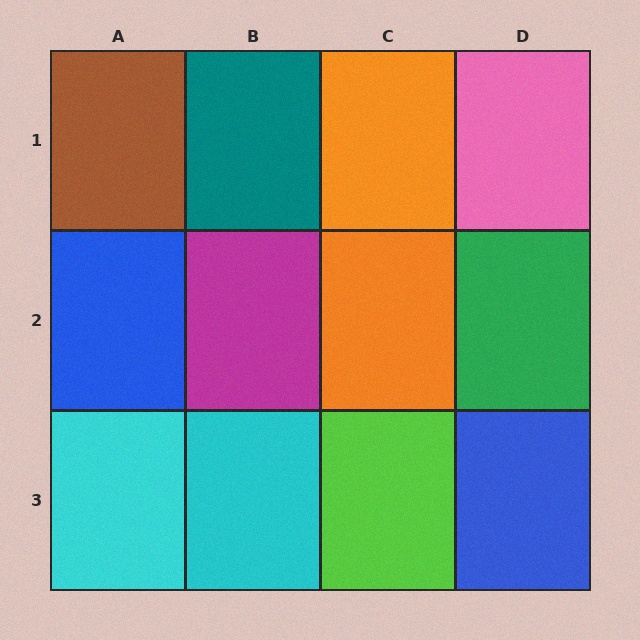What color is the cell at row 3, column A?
Cyan.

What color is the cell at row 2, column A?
Blue.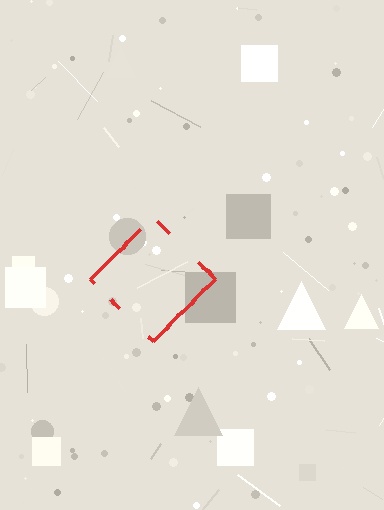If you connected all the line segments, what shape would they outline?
They would outline a diamond.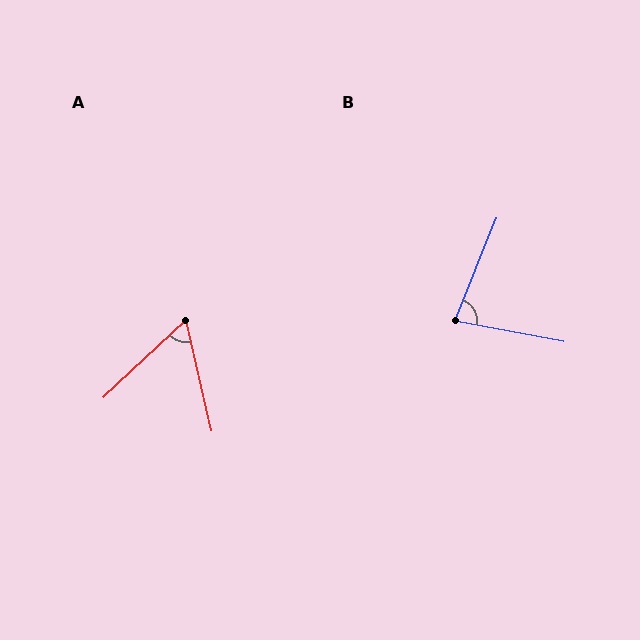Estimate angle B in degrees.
Approximately 79 degrees.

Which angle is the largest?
B, at approximately 79 degrees.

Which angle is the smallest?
A, at approximately 60 degrees.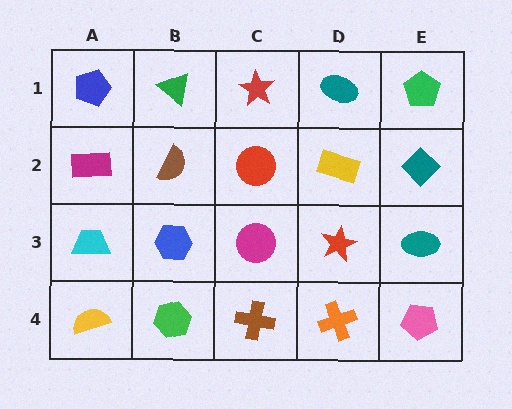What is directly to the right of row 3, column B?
A magenta circle.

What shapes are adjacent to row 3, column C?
A red circle (row 2, column C), a brown cross (row 4, column C), a blue hexagon (row 3, column B), a red star (row 3, column D).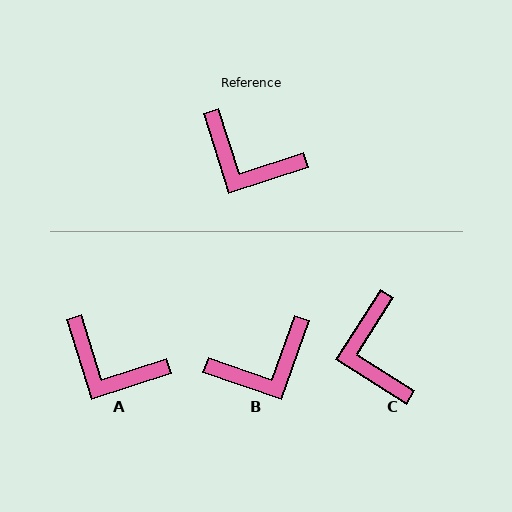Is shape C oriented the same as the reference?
No, it is off by about 50 degrees.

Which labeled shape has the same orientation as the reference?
A.